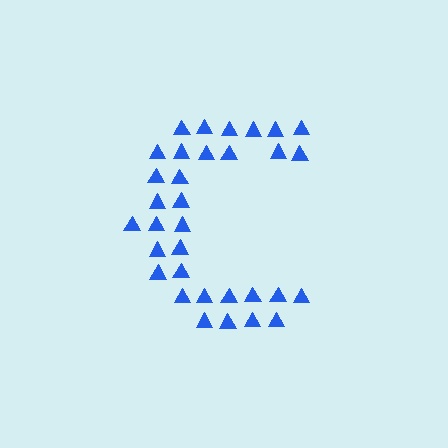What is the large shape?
The large shape is the letter C.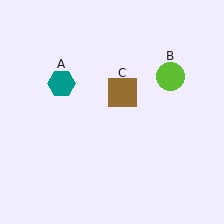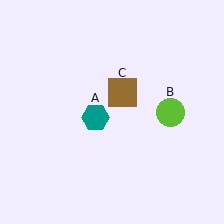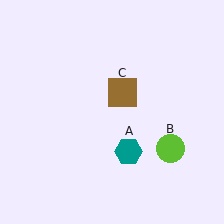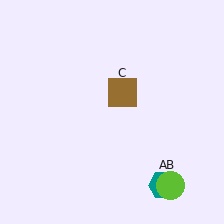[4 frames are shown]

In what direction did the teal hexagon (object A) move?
The teal hexagon (object A) moved down and to the right.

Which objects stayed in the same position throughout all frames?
Brown square (object C) remained stationary.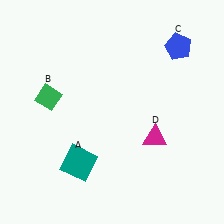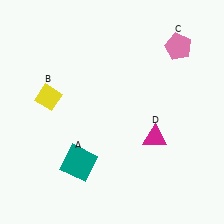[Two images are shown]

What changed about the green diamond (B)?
In Image 1, B is green. In Image 2, it changed to yellow.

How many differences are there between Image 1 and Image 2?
There are 2 differences between the two images.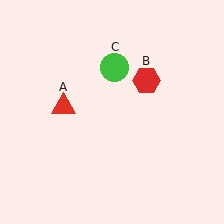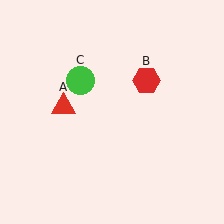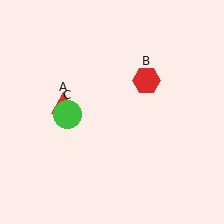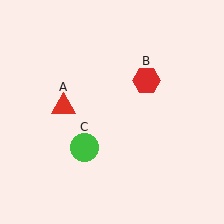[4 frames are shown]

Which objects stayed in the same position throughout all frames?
Red triangle (object A) and red hexagon (object B) remained stationary.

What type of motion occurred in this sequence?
The green circle (object C) rotated counterclockwise around the center of the scene.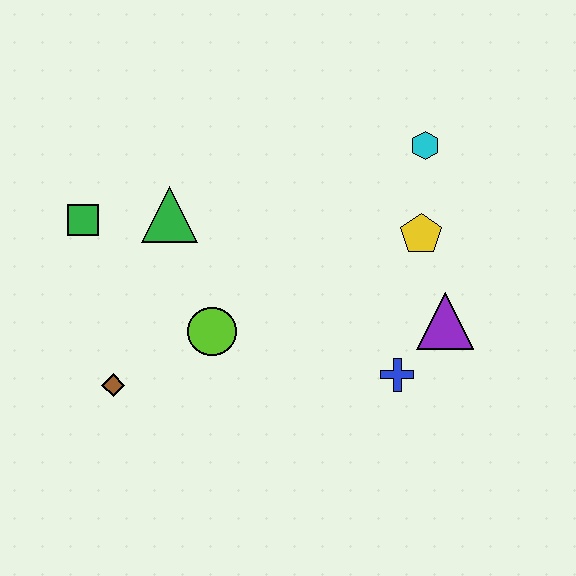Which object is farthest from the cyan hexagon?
The brown diamond is farthest from the cyan hexagon.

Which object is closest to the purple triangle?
The blue cross is closest to the purple triangle.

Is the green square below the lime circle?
No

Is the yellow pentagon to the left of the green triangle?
No